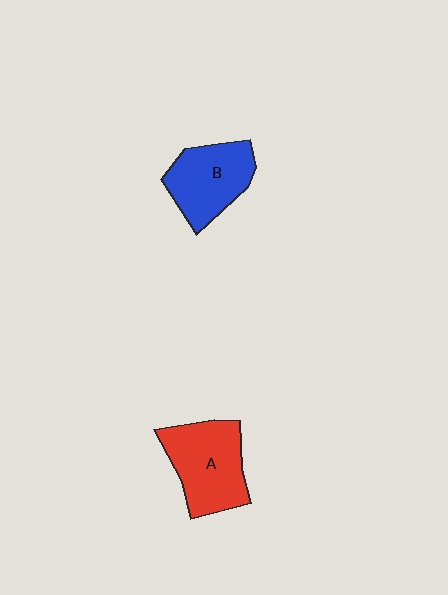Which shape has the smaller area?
Shape B (blue).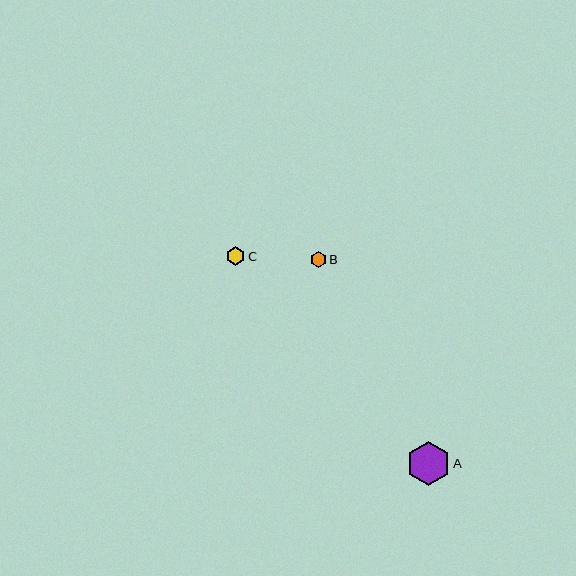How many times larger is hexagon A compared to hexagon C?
Hexagon A is approximately 2.4 times the size of hexagon C.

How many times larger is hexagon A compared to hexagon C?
Hexagon A is approximately 2.4 times the size of hexagon C.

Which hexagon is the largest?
Hexagon A is the largest with a size of approximately 44 pixels.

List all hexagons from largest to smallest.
From largest to smallest: A, C, B.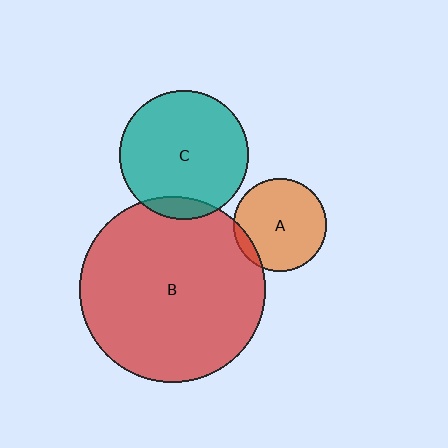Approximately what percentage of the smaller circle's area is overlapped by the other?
Approximately 10%.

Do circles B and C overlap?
Yes.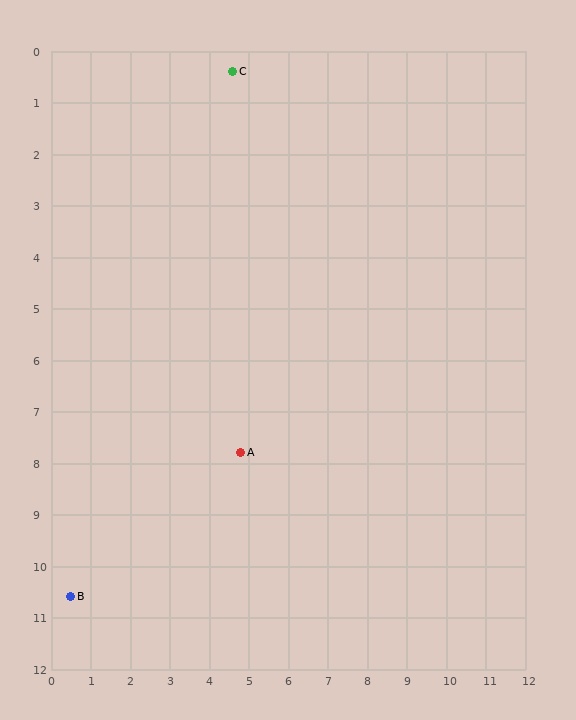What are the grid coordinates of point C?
Point C is at approximately (4.6, 0.4).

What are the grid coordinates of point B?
Point B is at approximately (0.5, 10.6).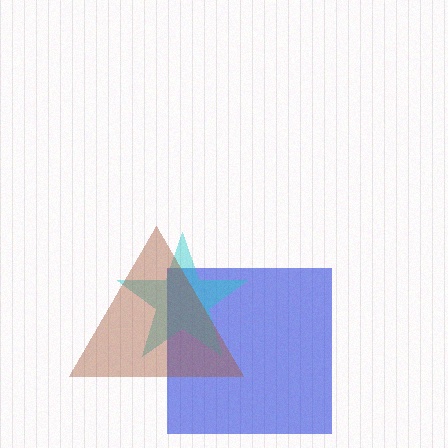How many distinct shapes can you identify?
There are 3 distinct shapes: a blue square, a cyan star, a brown triangle.